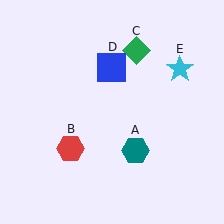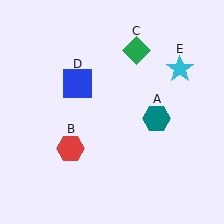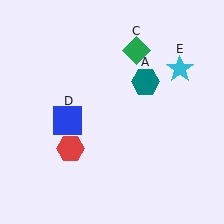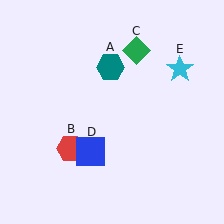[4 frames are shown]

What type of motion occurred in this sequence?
The teal hexagon (object A), blue square (object D) rotated counterclockwise around the center of the scene.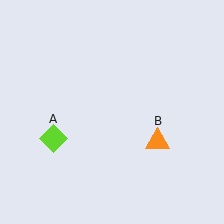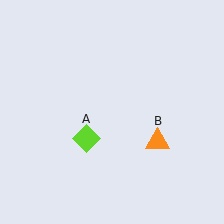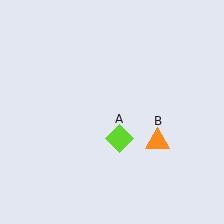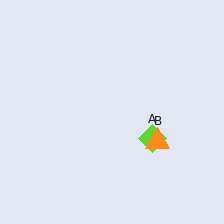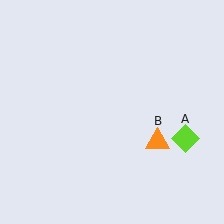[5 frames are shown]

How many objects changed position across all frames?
1 object changed position: lime diamond (object A).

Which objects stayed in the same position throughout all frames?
Orange triangle (object B) remained stationary.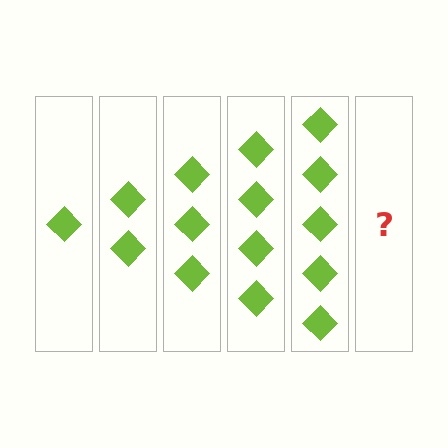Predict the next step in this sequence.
The next step is 6 diamonds.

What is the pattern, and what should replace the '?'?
The pattern is that each step adds one more diamond. The '?' should be 6 diamonds.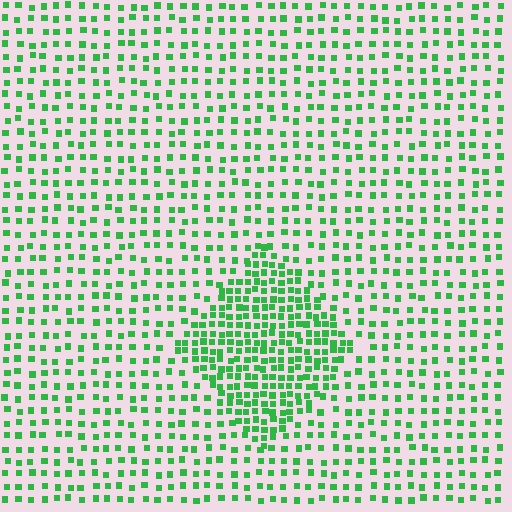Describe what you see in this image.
The image contains small green elements arranged at two different densities. A diamond-shaped region is visible where the elements are more densely packed than the surrounding area.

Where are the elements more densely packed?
The elements are more densely packed inside the diamond boundary.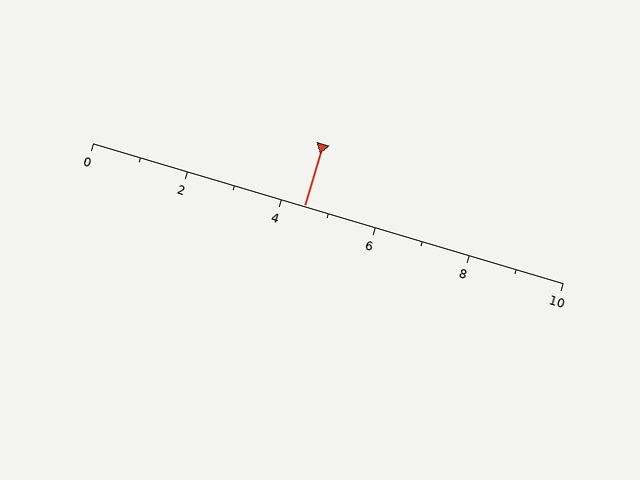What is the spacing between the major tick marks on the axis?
The major ticks are spaced 2 apart.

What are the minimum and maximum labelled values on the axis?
The axis runs from 0 to 10.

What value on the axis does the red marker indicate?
The marker indicates approximately 4.5.